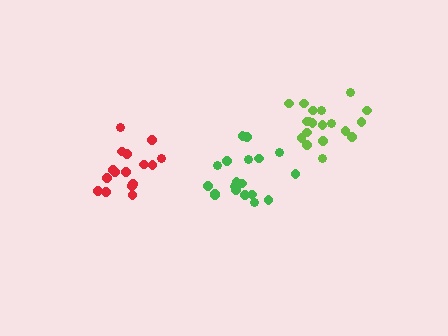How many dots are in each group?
Group 1: 16 dots, Group 2: 19 dots, Group 3: 19 dots (54 total).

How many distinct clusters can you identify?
There are 3 distinct clusters.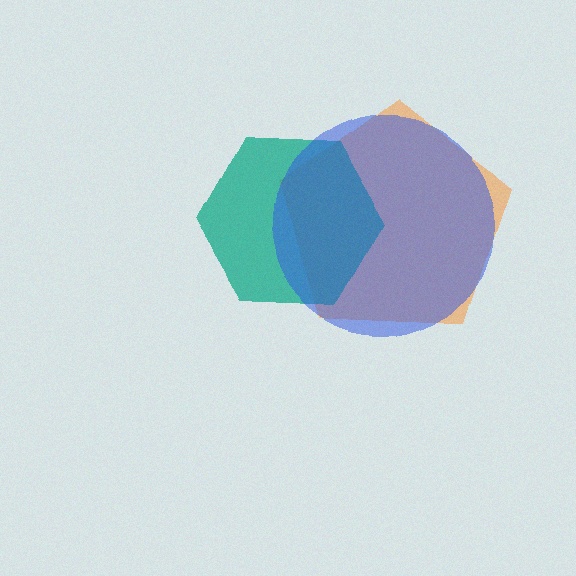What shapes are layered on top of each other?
The layered shapes are: an orange pentagon, a teal hexagon, a blue circle.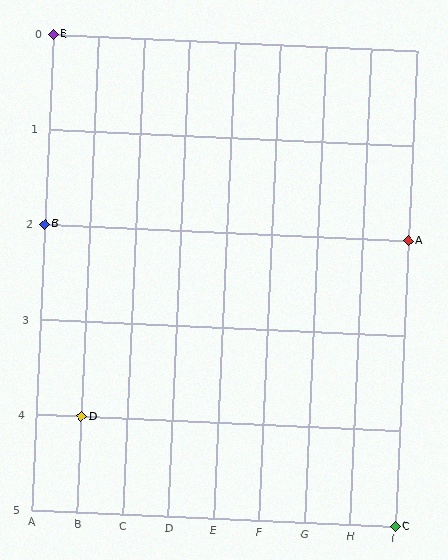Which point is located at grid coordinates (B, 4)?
Point D is at (B, 4).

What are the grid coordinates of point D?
Point D is at grid coordinates (B, 4).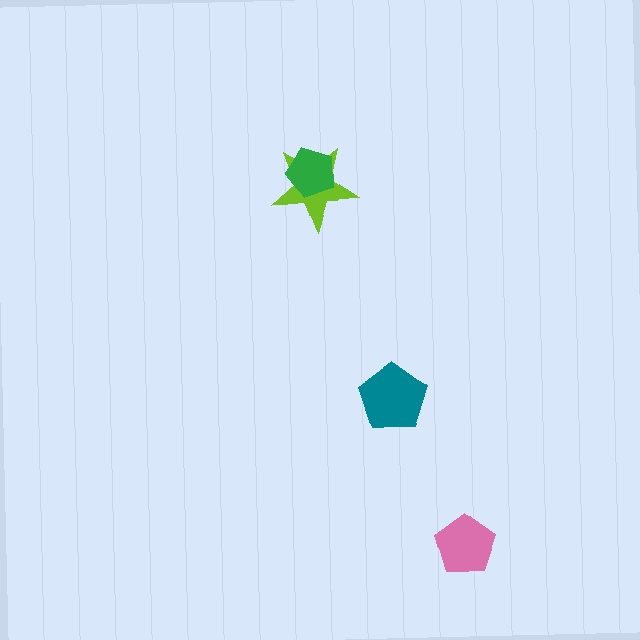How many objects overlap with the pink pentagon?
0 objects overlap with the pink pentagon.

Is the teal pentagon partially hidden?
No, no other shape covers it.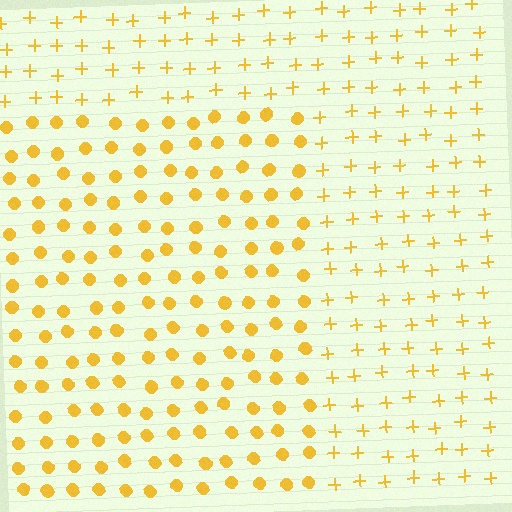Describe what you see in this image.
The image is filled with small yellow elements arranged in a uniform grid. A rectangle-shaped region contains circles, while the surrounding area contains plus signs. The boundary is defined purely by the change in element shape.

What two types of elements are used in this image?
The image uses circles inside the rectangle region and plus signs outside it.